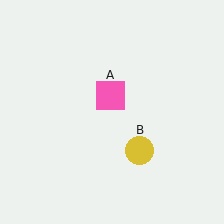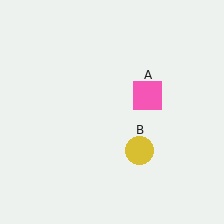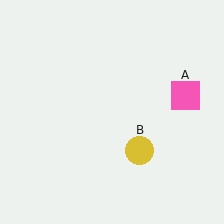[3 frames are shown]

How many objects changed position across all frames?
1 object changed position: pink square (object A).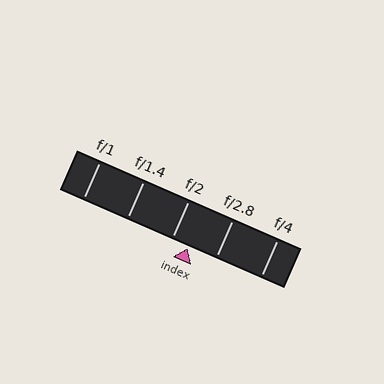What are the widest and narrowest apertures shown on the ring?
The widest aperture shown is f/1 and the narrowest is f/4.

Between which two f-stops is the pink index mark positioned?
The index mark is between f/2 and f/2.8.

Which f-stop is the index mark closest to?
The index mark is closest to f/2.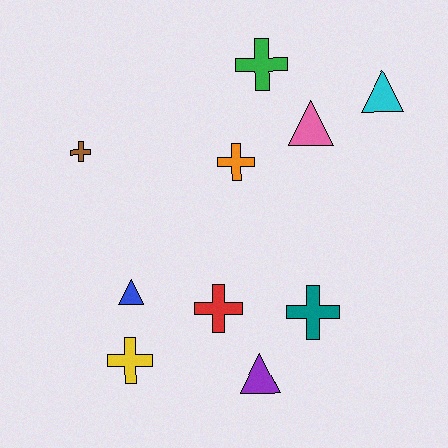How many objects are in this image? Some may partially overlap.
There are 10 objects.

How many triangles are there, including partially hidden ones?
There are 4 triangles.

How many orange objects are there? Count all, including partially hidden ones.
There is 1 orange object.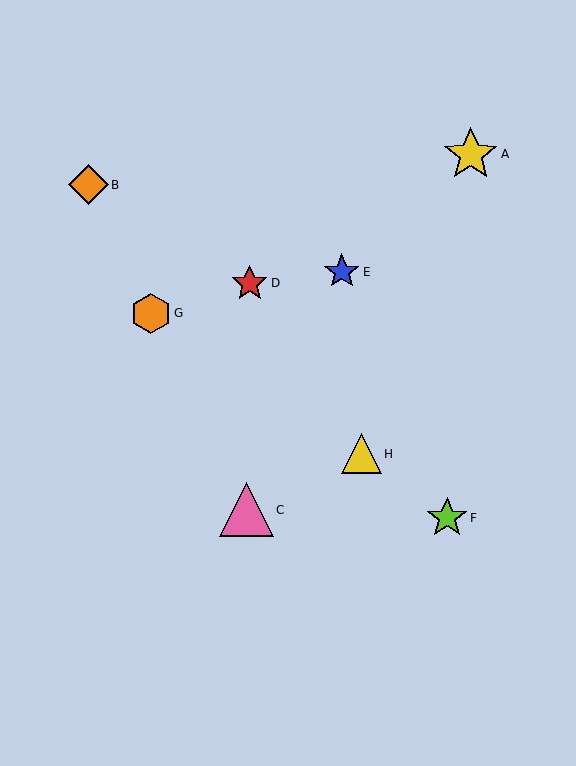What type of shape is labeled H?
Shape H is a yellow triangle.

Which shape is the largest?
The yellow star (labeled A) is the largest.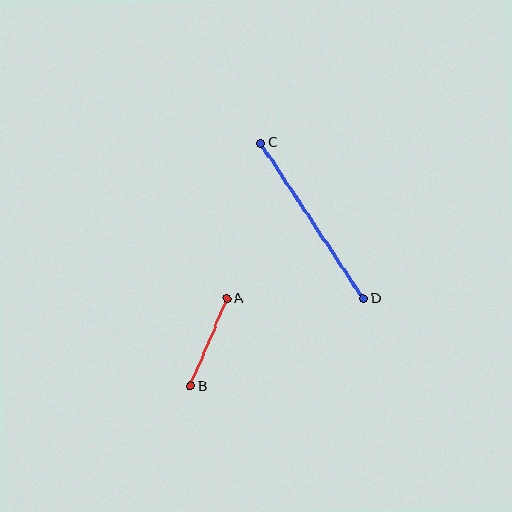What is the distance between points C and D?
The distance is approximately 186 pixels.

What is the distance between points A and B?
The distance is approximately 95 pixels.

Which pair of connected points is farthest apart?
Points C and D are farthest apart.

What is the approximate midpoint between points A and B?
The midpoint is at approximately (208, 342) pixels.